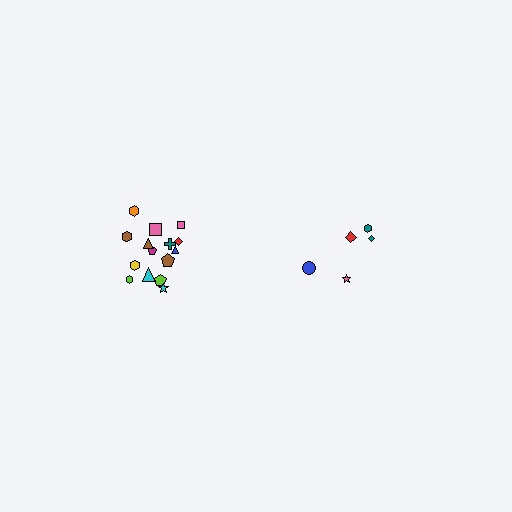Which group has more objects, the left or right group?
The left group.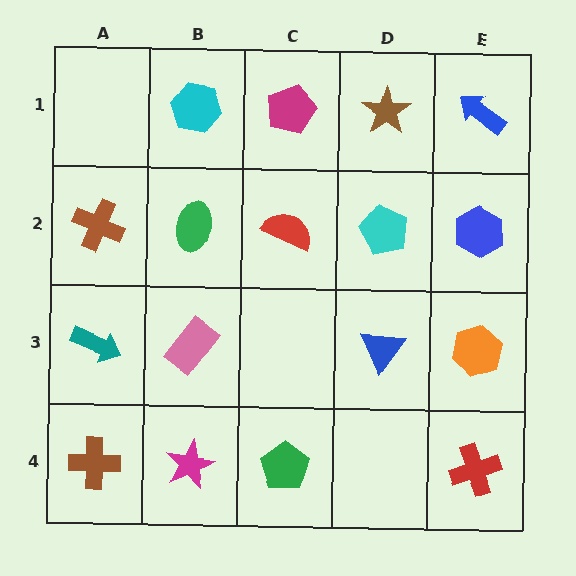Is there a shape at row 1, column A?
No, that cell is empty.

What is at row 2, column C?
A red semicircle.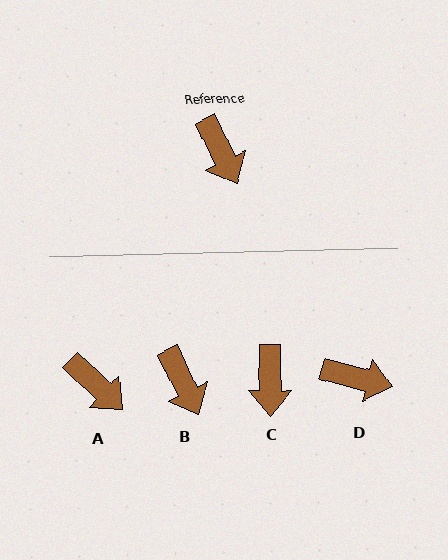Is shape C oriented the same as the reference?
No, it is off by about 25 degrees.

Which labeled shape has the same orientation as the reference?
B.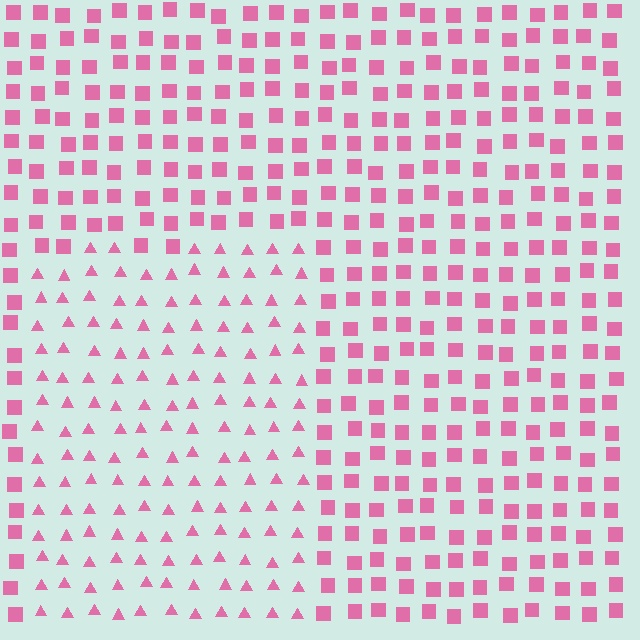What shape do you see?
I see a rectangle.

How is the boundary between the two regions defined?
The boundary is defined by a change in element shape: triangles inside vs. squares outside. All elements share the same color and spacing.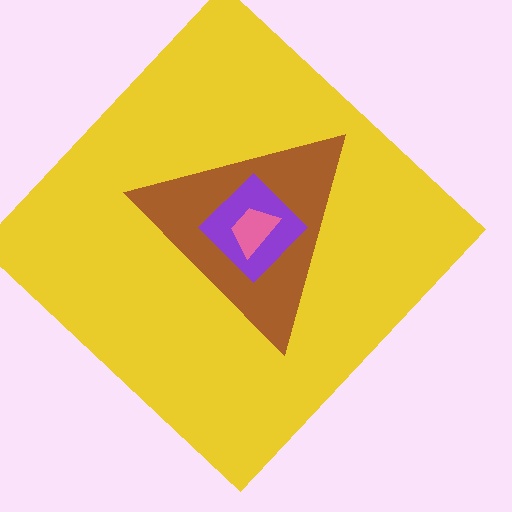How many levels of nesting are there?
4.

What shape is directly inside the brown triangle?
The purple diamond.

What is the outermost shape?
The yellow diamond.